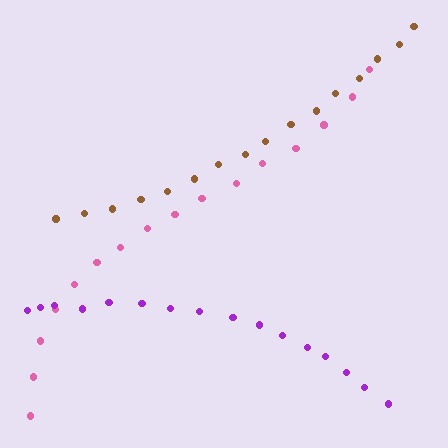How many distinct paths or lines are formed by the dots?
There are 3 distinct paths.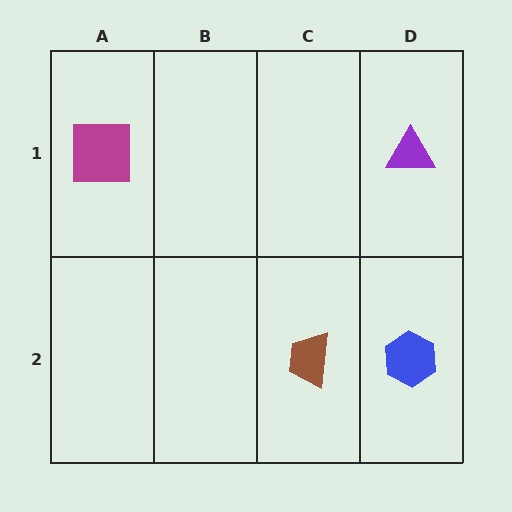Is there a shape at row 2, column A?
No, that cell is empty.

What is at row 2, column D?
A blue hexagon.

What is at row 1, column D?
A purple triangle.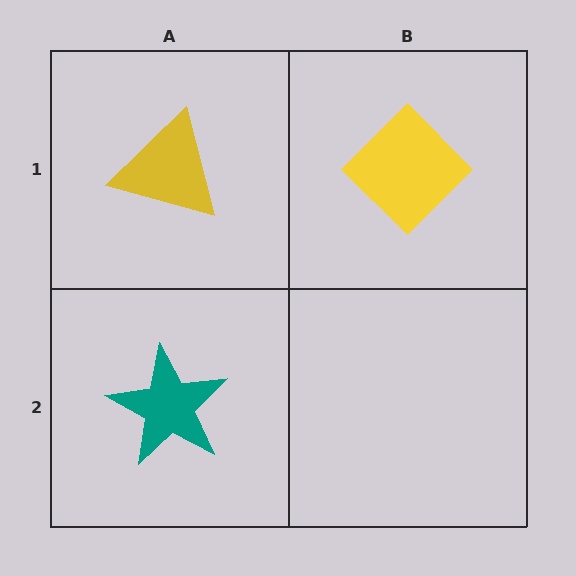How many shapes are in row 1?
2 shapes.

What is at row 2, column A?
A teal star.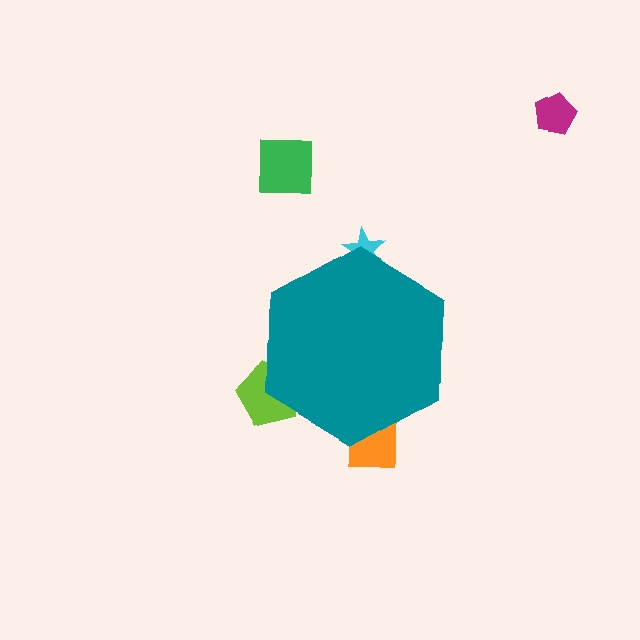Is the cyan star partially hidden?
Yes, the cyan star is partially hidden behind the teal hexagon.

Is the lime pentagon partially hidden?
Yes, the lime pentagon is partially hidden behind the teal hexagon.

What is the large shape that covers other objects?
A teal hexagon.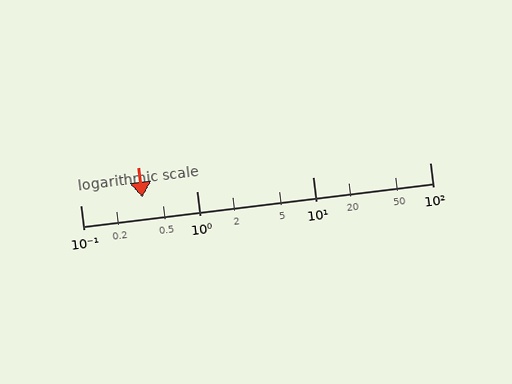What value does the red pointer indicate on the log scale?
The pointer indicates approximately 0.34.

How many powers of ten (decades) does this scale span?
The scale spans 3 decades, from 0.1 to 100.